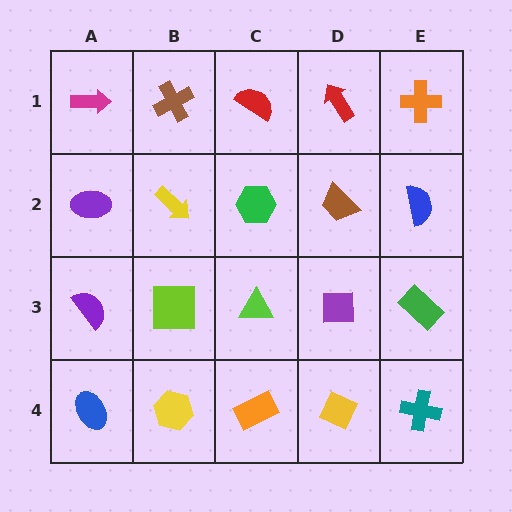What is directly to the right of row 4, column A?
A yellow hexagon.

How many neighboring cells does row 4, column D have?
3.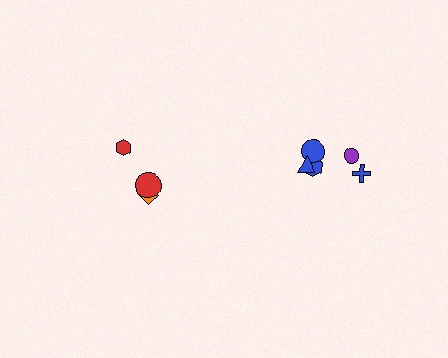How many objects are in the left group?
There are 3 objects.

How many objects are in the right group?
There are 5 objects.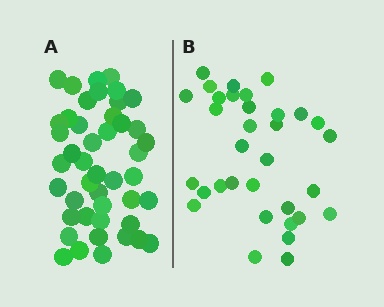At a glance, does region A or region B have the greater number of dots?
Region A (the left region) has more dots.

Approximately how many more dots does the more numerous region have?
Region A has roughly 12 or so more dots than region B.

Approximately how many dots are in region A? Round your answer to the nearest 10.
About 40 dots. (The exact count is 45, which rounds to 40.)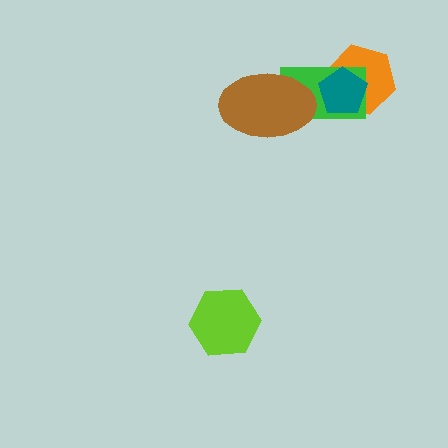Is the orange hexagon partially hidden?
Yes, it is partially covered by another shape.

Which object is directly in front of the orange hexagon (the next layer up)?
The green rectangle is directly in front of the orange hexagon.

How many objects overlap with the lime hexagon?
0 objects overlap with the lime hexagon.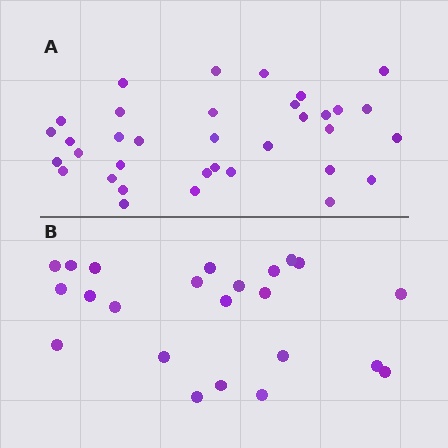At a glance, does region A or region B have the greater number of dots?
Region A (the top region) has more dots.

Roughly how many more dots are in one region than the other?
Region A has roughly 12 or so more dots than region B.